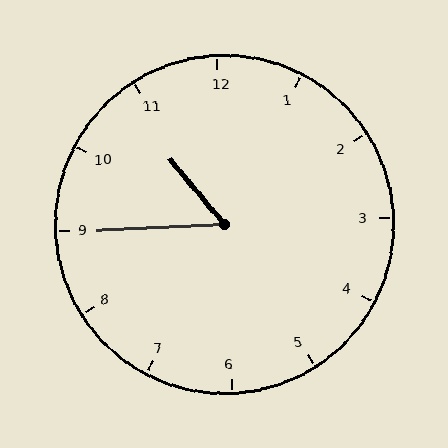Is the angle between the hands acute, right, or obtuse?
It is acute.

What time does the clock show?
10:45.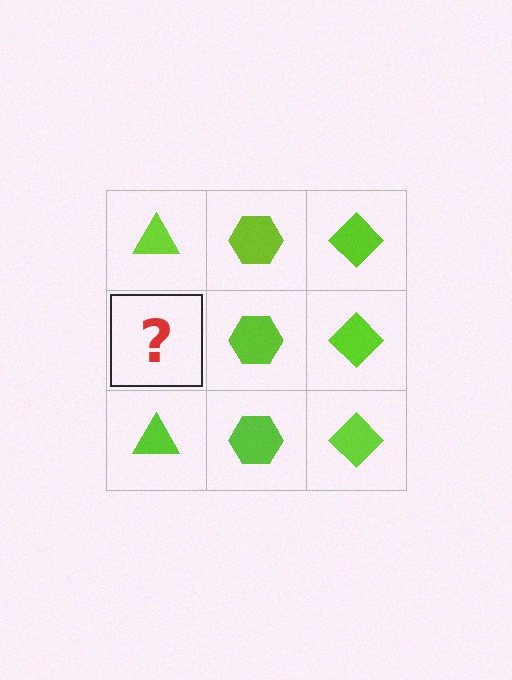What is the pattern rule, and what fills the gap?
The rule is that each column has a consistent shape. The gap should be filled with a lime triangle.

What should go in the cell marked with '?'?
The missing cell should contain a lime triangle.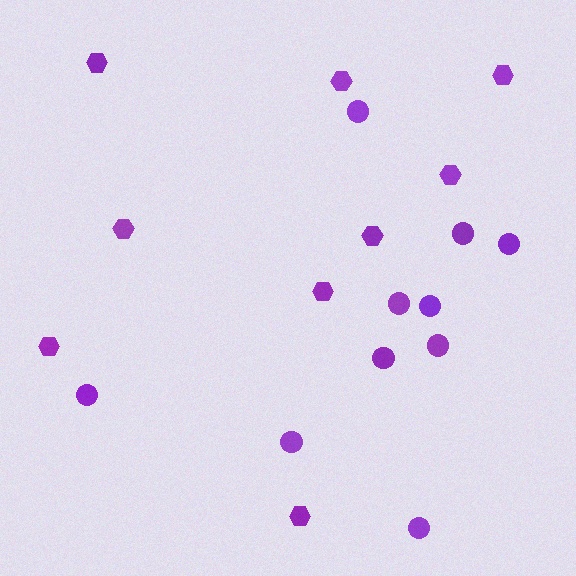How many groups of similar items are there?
There are 2 groups: one group of hexagons (9) and one group of circles (10).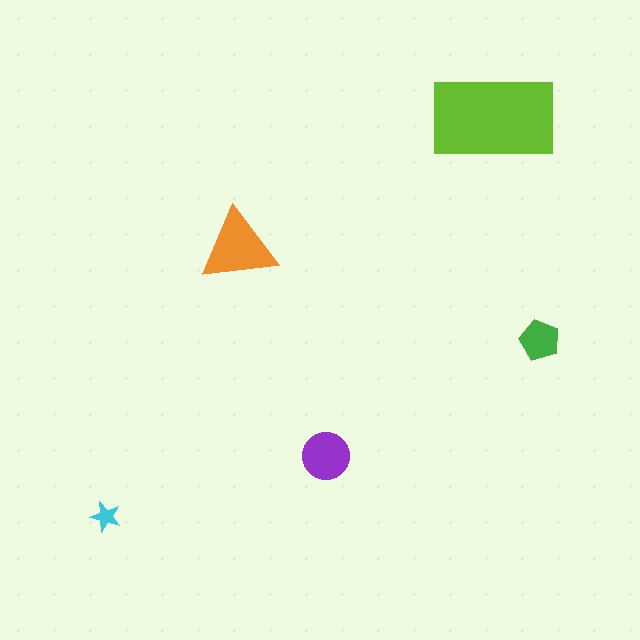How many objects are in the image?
There are 5 objects in the image.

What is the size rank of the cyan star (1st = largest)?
5th.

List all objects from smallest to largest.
The cyan star, the green pentagon, the purple circle, the orange triangle, the lime rectangle.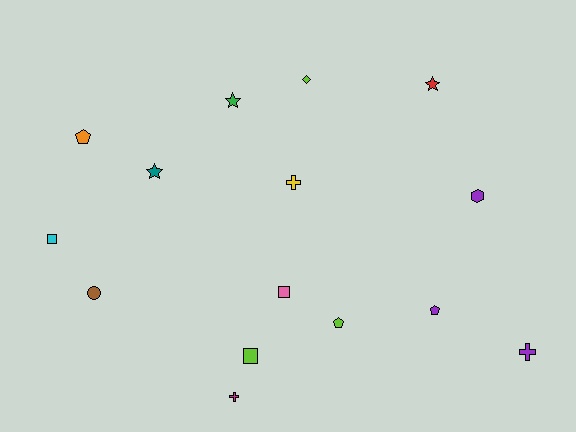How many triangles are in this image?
There are no triangles.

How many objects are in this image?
There are 15 objects.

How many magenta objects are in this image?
There is 1 magenta object.